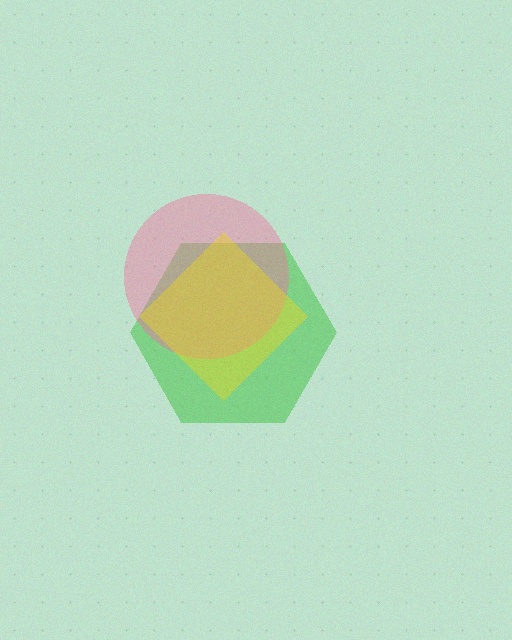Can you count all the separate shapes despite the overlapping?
Yes, there are 3 separate shapes.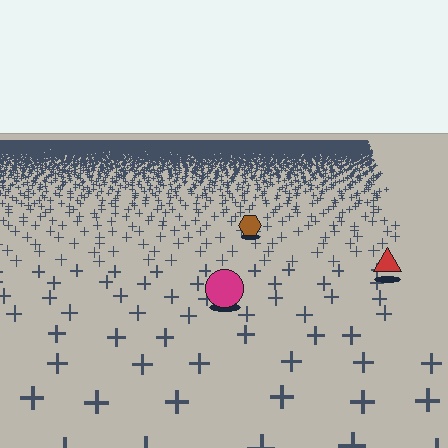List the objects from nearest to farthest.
From nearest to farthest: the magenta circle, the red triangle, the brown hexagon.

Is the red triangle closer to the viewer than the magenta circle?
No. The magenta circle is closer — you can tell from the texture gradient: the ground texture is coarser near it.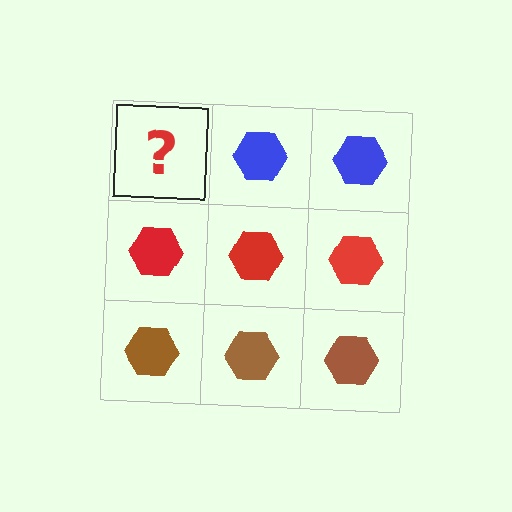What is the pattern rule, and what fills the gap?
The rule is that each row has a consistent color. The gap should be filled with a blue hexagon.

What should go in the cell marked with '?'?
The missing cell should contain a blue hexagon.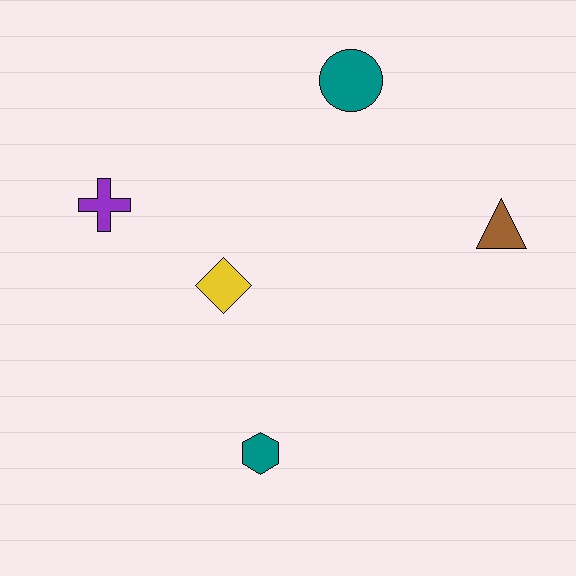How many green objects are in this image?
There are no green objects.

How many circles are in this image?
There is 1 circle.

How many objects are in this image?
There are 5 objects.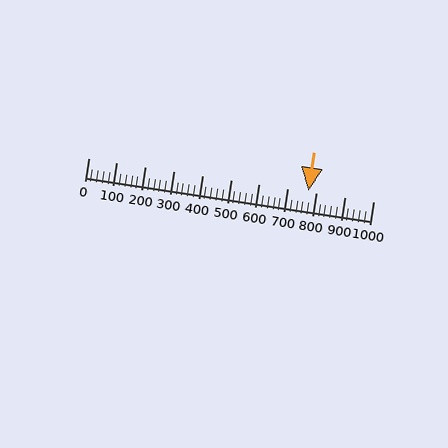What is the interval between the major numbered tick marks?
The major tick marks are spaced 100 units apart.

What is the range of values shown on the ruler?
The ruler shows values from 0 to 1000.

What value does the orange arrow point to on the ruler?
The orange arrow points to approximately 771.